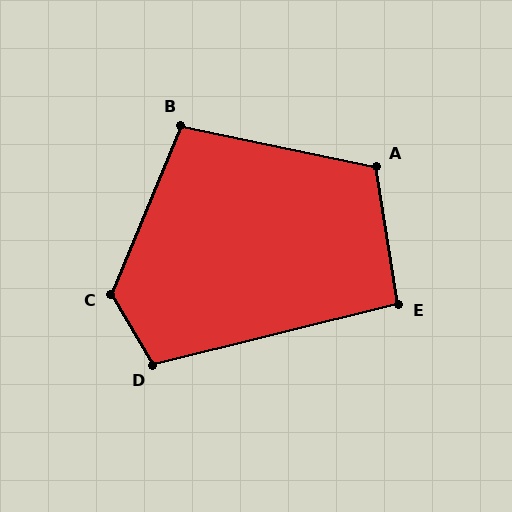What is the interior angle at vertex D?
Approximately 107 degrees (obtuse).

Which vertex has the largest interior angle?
C, at approximately 127 degrees.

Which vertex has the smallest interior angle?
E, at approximately 95 degrees.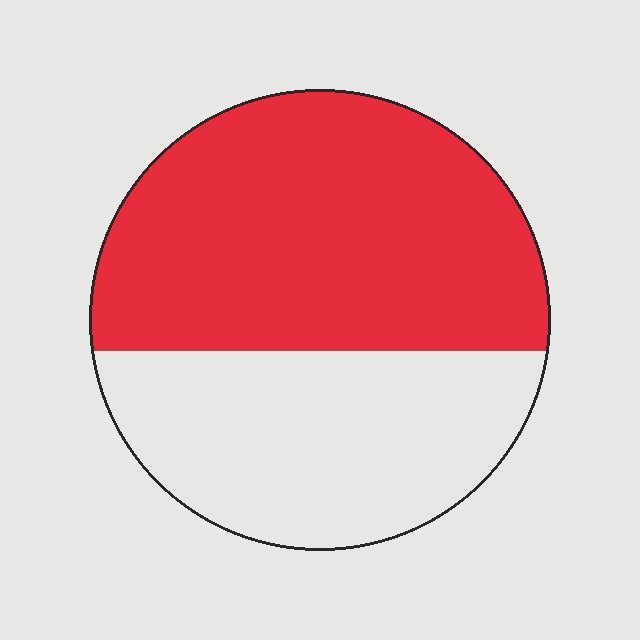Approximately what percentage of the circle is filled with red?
Approximately 60%.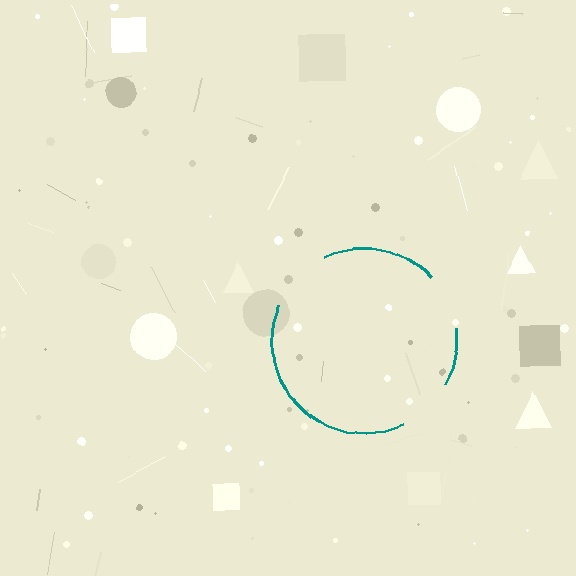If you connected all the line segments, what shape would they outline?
They would outline a circle.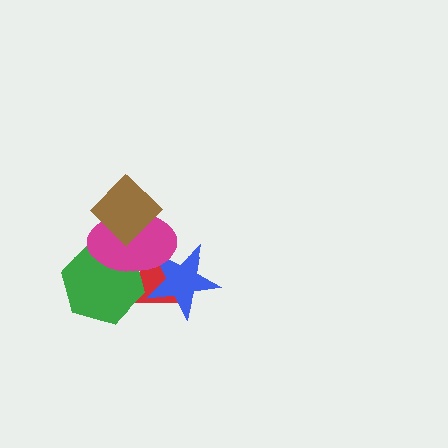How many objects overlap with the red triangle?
3 objects overlap with the red triangle.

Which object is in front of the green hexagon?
The magenta ellipse is in front of the green hexagon.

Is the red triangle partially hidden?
Yes, it is partially covered by another shape.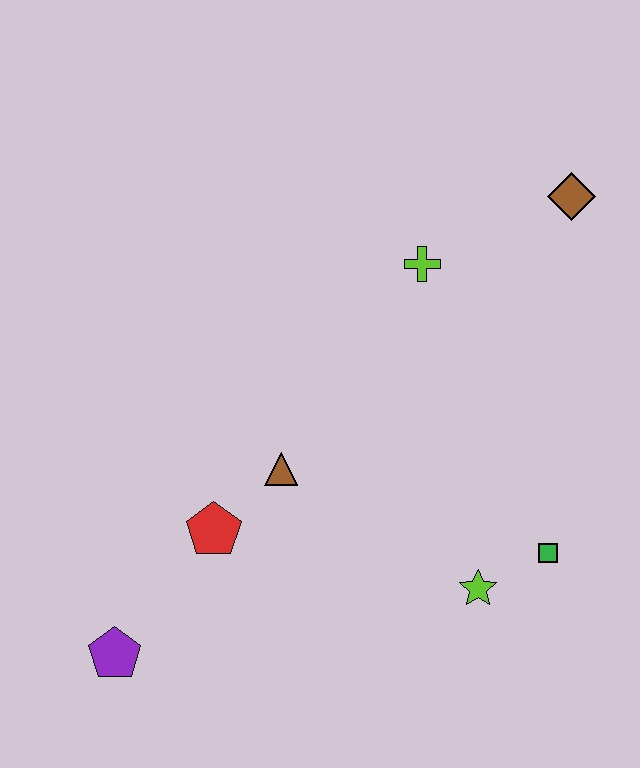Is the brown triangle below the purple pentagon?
No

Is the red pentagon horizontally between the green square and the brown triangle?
No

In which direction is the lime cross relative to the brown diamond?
The lime cross is to the left of the brown diamond.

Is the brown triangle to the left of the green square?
Yes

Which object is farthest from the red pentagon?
The brown diamond is farthest from the red pentagon.